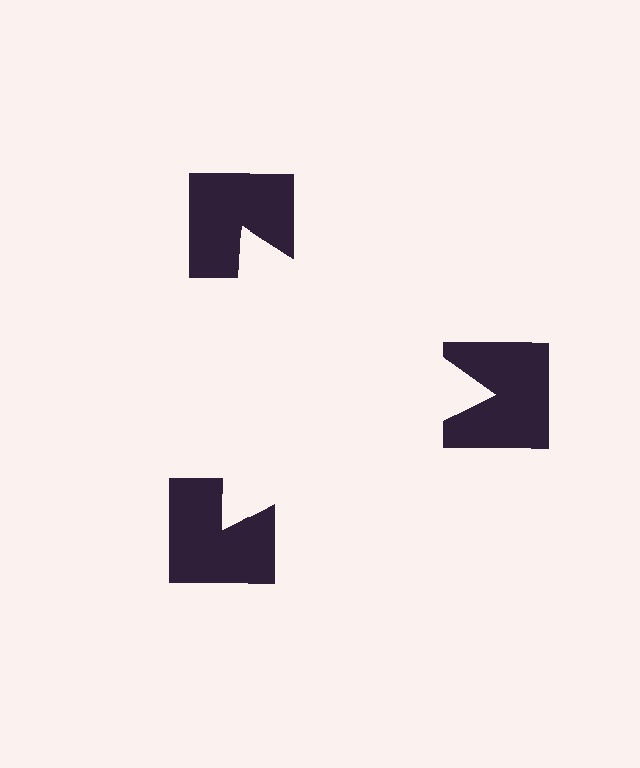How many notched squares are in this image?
There are 3 — one at each vertex of the illusory triangle.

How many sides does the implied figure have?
3 sides.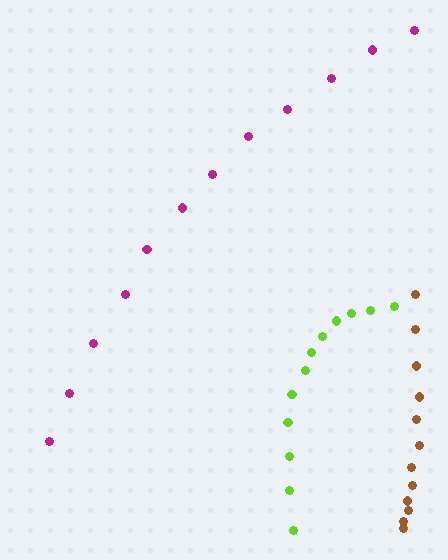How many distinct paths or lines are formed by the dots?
There are 3 distinct paths.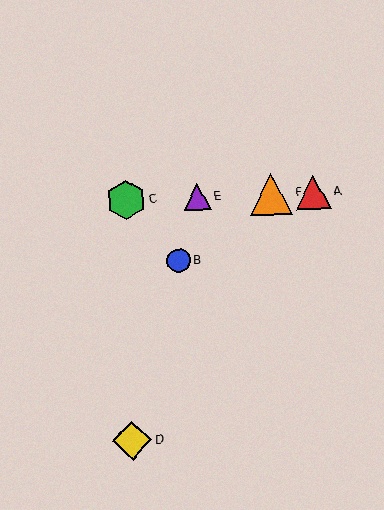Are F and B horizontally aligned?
No, F is at y≈194 and B is at y≈260.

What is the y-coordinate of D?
Object D is at y≈440.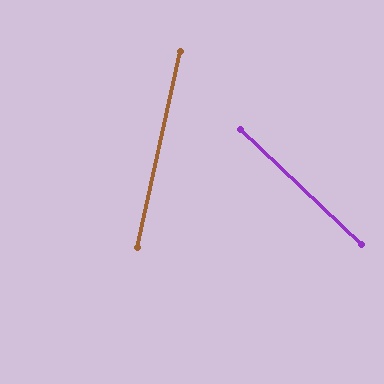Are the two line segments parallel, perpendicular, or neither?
Neither parallel nor perpendicular — they differ by about 59°.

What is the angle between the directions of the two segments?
Approximately 59 degrees.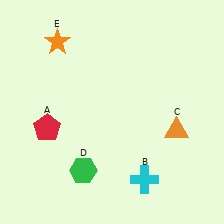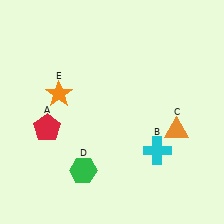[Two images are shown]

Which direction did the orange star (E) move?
The orange star (E) moved down.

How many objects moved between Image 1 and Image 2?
2 objects moved between the two images.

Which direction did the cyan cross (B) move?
The cyan cross (B) moved up.